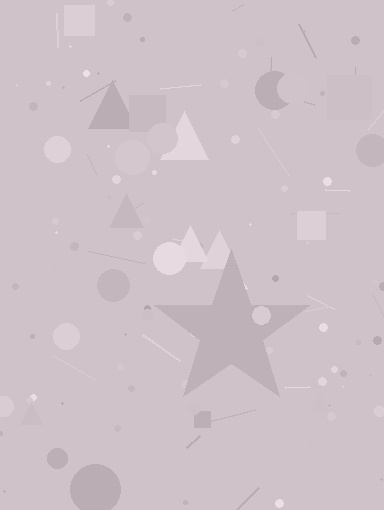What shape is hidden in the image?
A star is hidden in the image.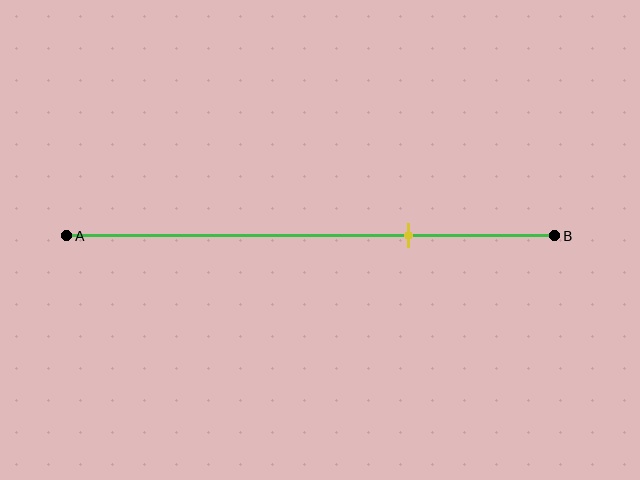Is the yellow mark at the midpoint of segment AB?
No, the mark is at about 70% from A, not at the 50% midpoint.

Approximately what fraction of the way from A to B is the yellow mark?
The yellow mark is approximately 70% of the way from A to B.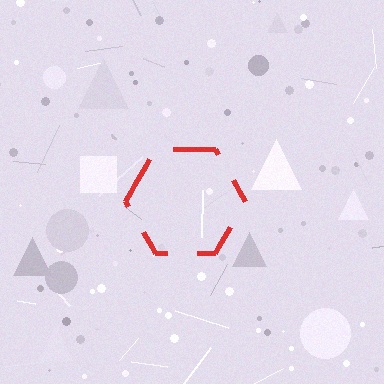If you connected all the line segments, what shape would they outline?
They would outline a hexagon.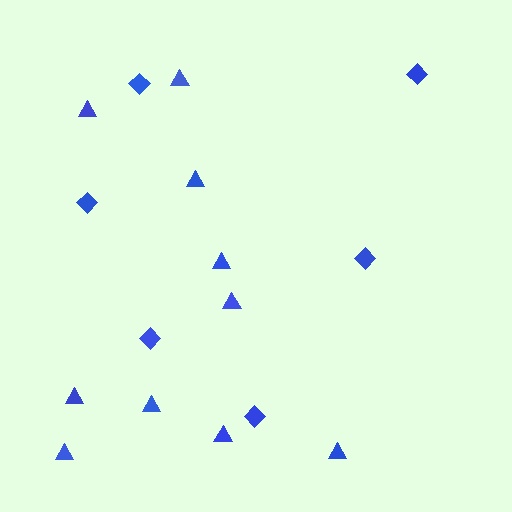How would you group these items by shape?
There are 2 groups: one group of diamonds (6) and one group of triangles (10).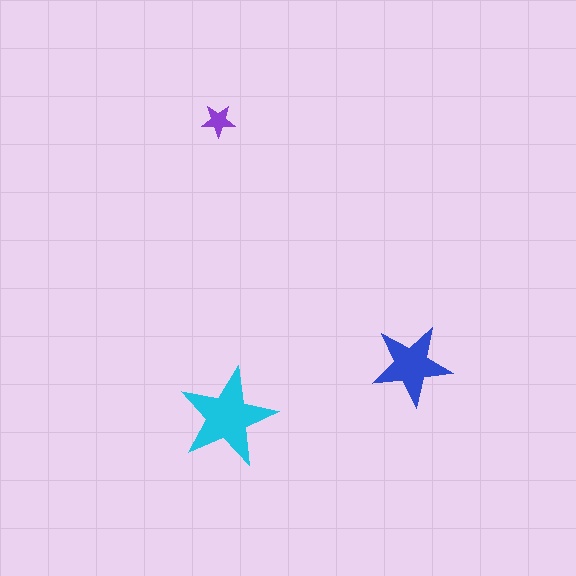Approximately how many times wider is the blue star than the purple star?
About 2.5 times wider.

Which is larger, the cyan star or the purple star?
The cyan one.